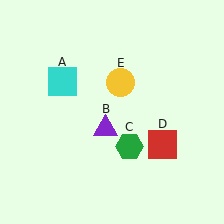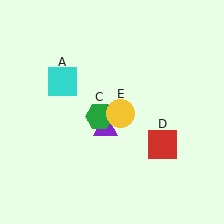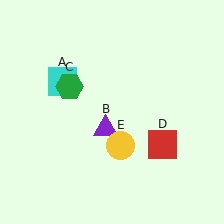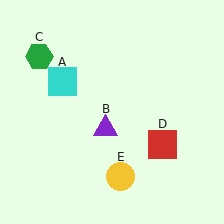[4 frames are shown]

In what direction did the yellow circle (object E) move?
The yellow circle (object E) moved down.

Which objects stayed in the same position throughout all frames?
Cyan square (object A) and purple triangle (object B) and red square (object D) remained stationary.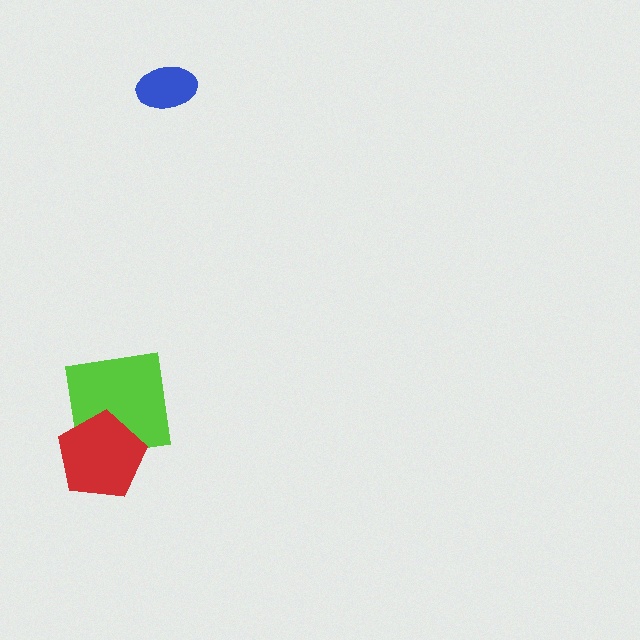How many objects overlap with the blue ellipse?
0 objects overlap with the blue ellipse.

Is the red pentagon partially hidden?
No, no other shape covers it.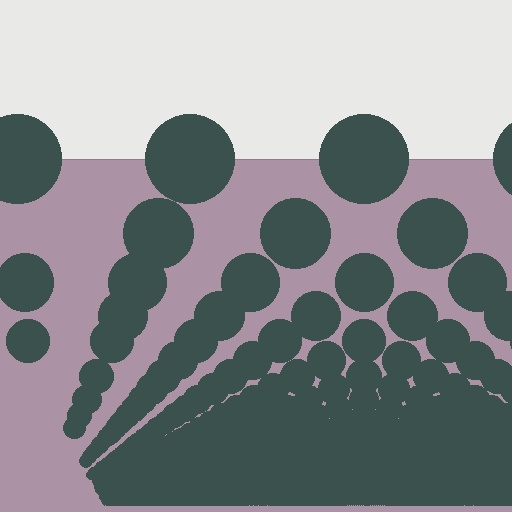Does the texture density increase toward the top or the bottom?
Density increases toward the bottom.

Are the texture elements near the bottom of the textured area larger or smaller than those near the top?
Smaller. The gradient is inverted — elements near the bottom are smaller and denser.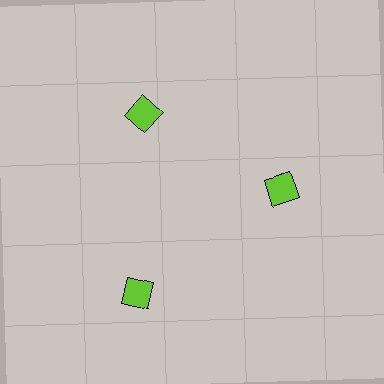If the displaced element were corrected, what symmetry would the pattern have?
It would have 3-fold rotational symmetry — the pattern would map onto itself every 120 degrees.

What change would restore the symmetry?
The symmetry would be restored by moving it inward, back onto the ring so that all 3 diamonds sit at equal angles and equal distance from the center.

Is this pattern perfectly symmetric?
No. The 3 lime diamonds are arranged in a ring, but one element near the 7 o'clock position is pushed outward from the center, breaking the 3-fold rotational symmetry.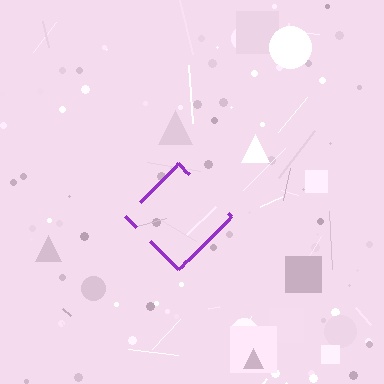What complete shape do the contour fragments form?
The contour fragments form a diamond.